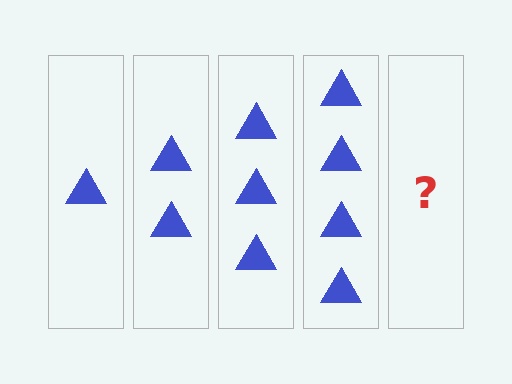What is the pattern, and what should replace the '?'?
The pattern is that each step adds one more triangle. The '?' should be 5 triangles.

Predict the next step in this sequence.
The next step is 5 triangles.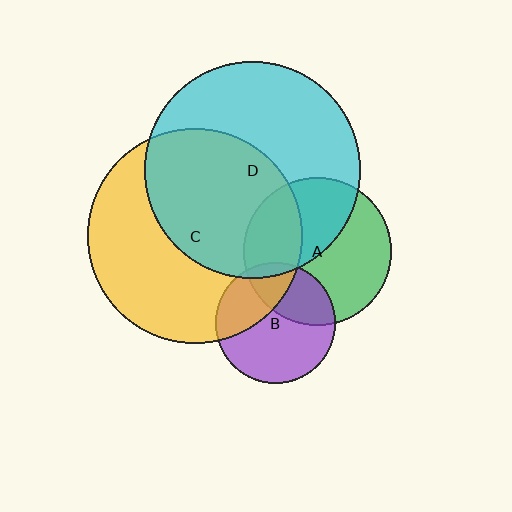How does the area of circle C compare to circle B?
Approximately 3.2 times.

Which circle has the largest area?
Circle D (cyan).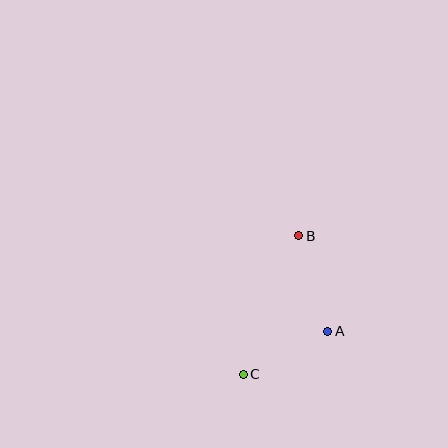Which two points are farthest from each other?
Points B and C are farthest from each other.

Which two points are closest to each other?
Points A and C are closest to each other.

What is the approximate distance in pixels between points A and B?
The distance between A and B is approximately 100 pixels.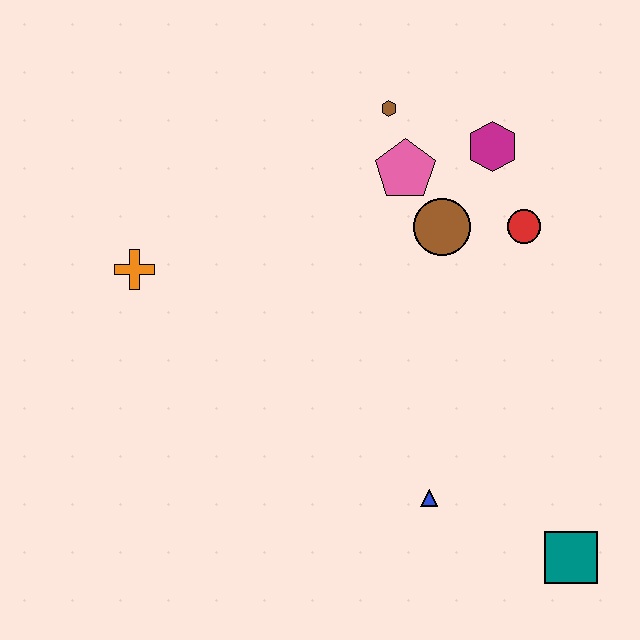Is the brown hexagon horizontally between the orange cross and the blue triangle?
Yes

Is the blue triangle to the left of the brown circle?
Yes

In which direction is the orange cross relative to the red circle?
The orange cross is to the left of the red circle.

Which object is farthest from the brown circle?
The teal square is farthest from the brown circle.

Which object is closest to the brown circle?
The pink pentagon is closest to the brown circle.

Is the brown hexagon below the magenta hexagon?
No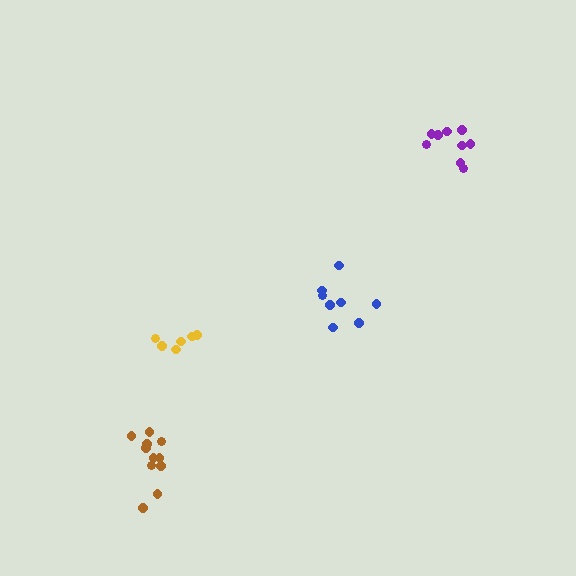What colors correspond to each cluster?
The clusters are colored: blue, brown, purple, yellow.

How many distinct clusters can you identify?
There are 4 distinct clusters.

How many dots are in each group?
Group 1: 8 dots, Group 2: 11 dots, Group 3: 9 dots, Group 4: 6 dots (34 total).